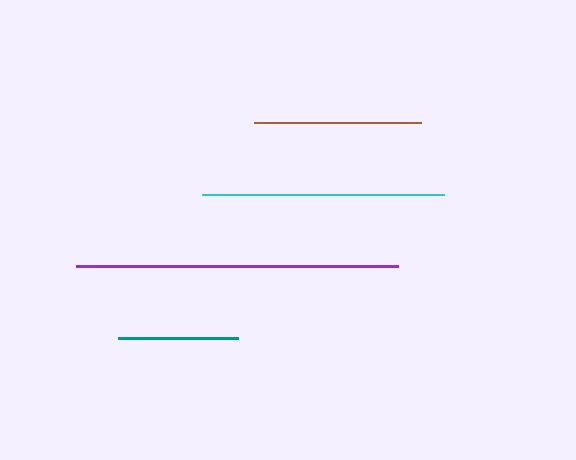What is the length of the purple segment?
The purple segment is approximately 322 pixels long.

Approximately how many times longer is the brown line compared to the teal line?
The brown line is approximately 1.4 times the length of the teal line.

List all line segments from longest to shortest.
From longest to shortest: purple, cyan, brown, teal.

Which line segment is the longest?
The purple line is the longest at approximately 322 pixels.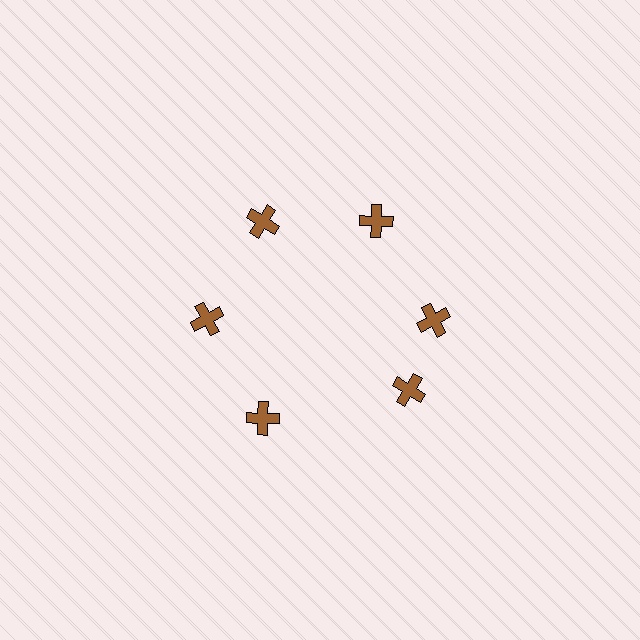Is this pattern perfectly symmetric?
No. The 6 brown crosses are arranged in a ring, but one element near the 5 o'clock position is rotated out of alignment along the ring, breaking the 6-fold rotational symmetry.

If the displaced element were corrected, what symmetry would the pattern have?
It would have 6-fold rotational symmetry — the pattern would map onto itself every 60 degrees.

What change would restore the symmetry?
The symmetry would be restored by rotating it back into even spacing with its neighbors so that all 6 crosses sit at equal angles and equal distance from the center.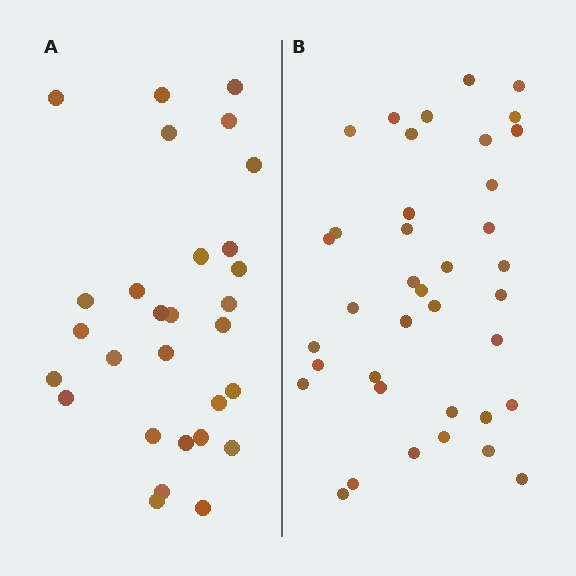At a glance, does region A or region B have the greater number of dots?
Region B (the right region) has more dots.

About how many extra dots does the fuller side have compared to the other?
Region B has roughly 8 or so more dots than region A.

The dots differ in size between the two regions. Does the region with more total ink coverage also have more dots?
No. Region A has more total ink coverage because its dots are larger, but region B actually contains more individual dots. Total area can be misleading — the number of items is what matters here.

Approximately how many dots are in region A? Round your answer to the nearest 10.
About 30 dots. (The exact count is 29, which rounds to 30.)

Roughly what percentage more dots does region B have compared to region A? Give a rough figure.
About 30% more.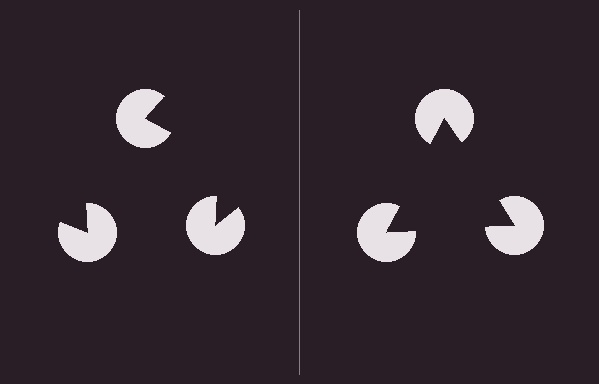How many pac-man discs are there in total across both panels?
6 — 3 on each side.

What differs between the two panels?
The pac-man discs are positioned identically on both sides; only the wedge orientations differ. On the right they align to a triangle; on the left they are misaligned.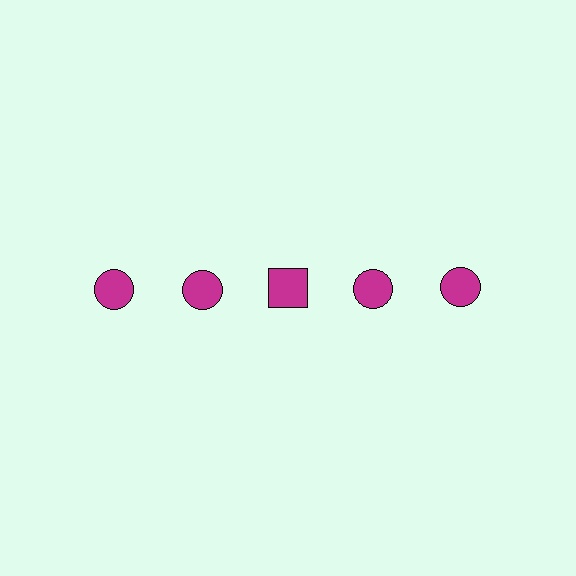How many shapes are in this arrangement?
There are 5 shapes arranged in a grid pattern.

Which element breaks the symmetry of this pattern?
The magenta square in the top row, center column breaks the symmetry. All other shapes are magenta circles.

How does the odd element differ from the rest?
It has a different shape: square instead of circle.